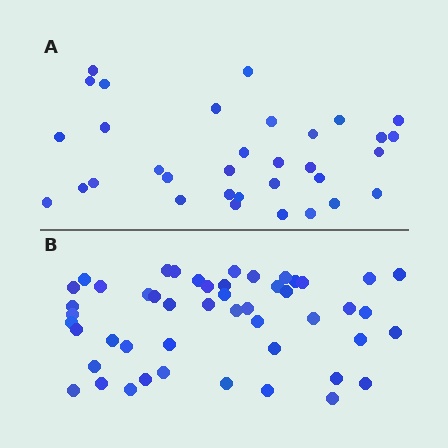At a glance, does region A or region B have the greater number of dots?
Region B (the bottom region) has more dots.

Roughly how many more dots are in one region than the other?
Region B has approximately 15 more dots than region A.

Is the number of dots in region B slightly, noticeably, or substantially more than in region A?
Region B has substantially more. The ratio is roughly 1.5 to 1.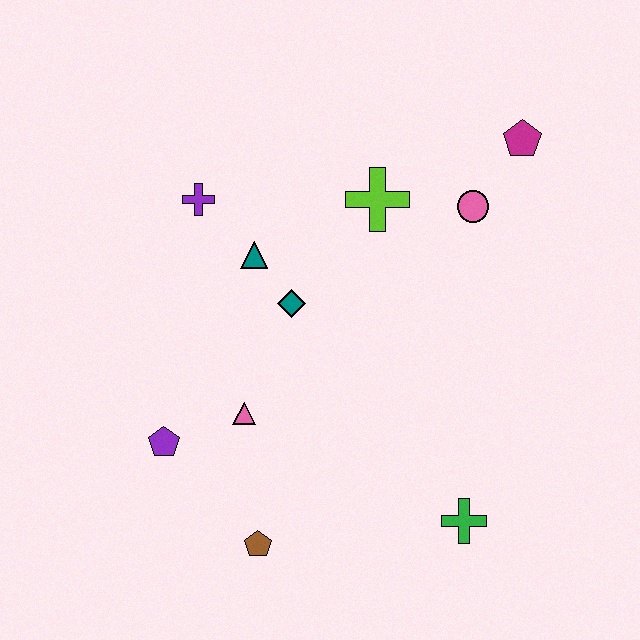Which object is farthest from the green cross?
The purple cross is farthest from the green cross.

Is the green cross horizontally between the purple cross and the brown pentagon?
No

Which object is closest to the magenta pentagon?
The pink circle is closest to the magenta pentagon.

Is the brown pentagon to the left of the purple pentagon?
No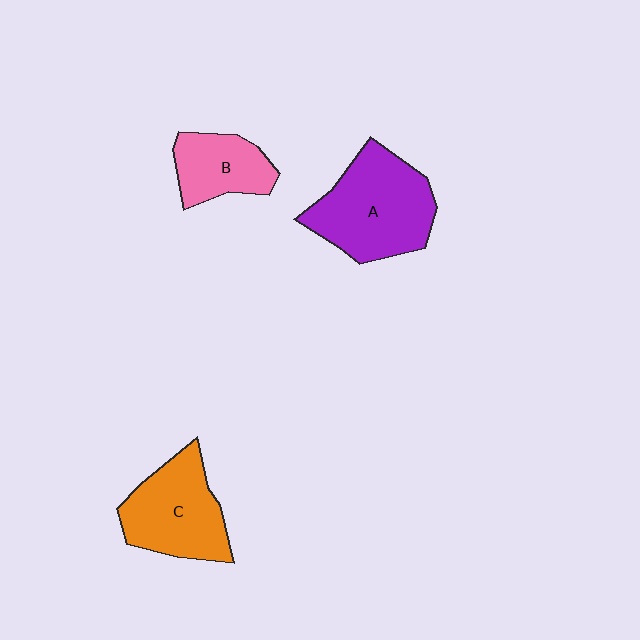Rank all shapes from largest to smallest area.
From largest to smallest: A (purple), C (orange), B (pink).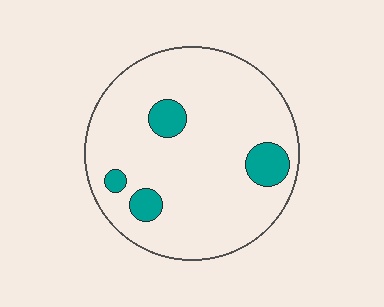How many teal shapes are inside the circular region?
4.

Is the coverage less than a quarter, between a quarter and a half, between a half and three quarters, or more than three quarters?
Less than a quarter.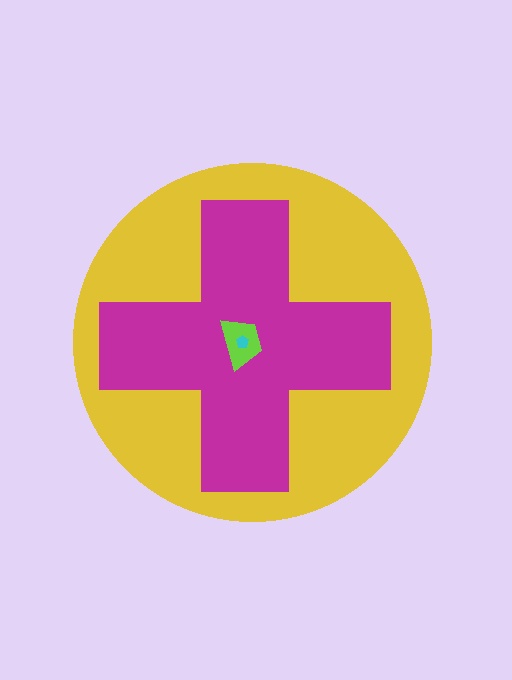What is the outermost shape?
The yellow circle.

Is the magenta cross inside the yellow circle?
Yes.